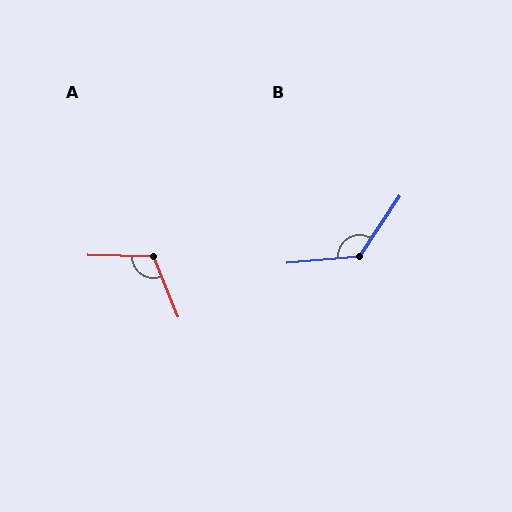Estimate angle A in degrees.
Approximately 114 degrees.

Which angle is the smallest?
A, at approximately 114 degrees.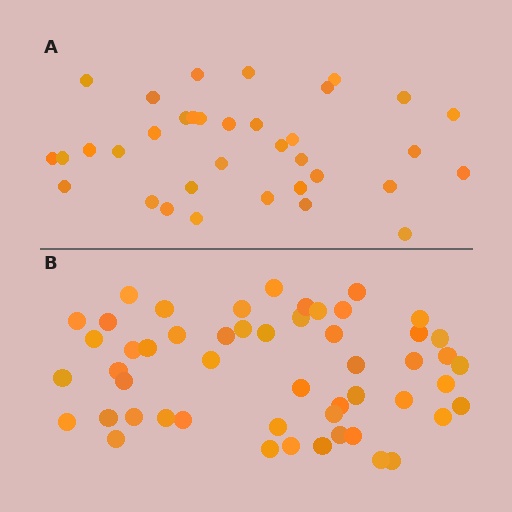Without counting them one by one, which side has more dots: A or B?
Region B (the bottom region) has more dots.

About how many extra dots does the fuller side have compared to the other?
Region B has approximately 15 more dots than region A.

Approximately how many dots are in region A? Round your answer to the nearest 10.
About 40 dots. (The exact count is 35, which rounds to 40.)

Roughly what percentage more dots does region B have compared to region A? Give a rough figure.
About 50% more.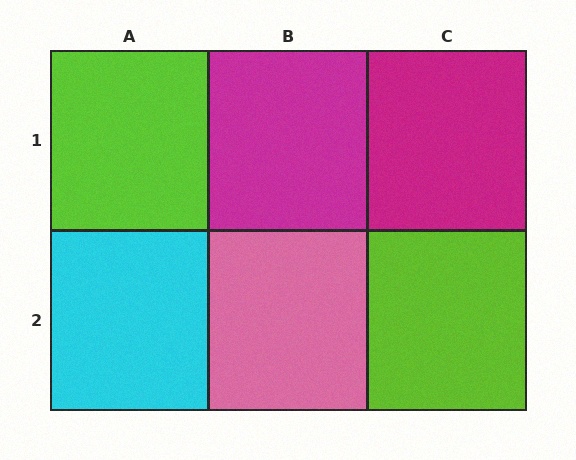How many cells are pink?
1 cell is pink.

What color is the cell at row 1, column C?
Magenta.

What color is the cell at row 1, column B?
Magenta.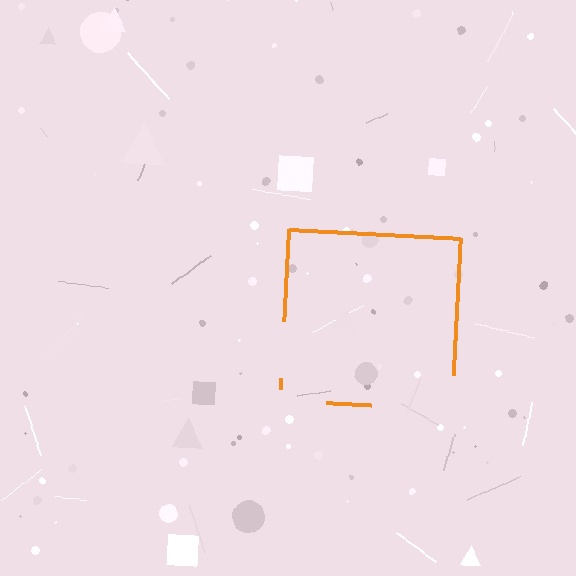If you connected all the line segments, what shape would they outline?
They would outline a square.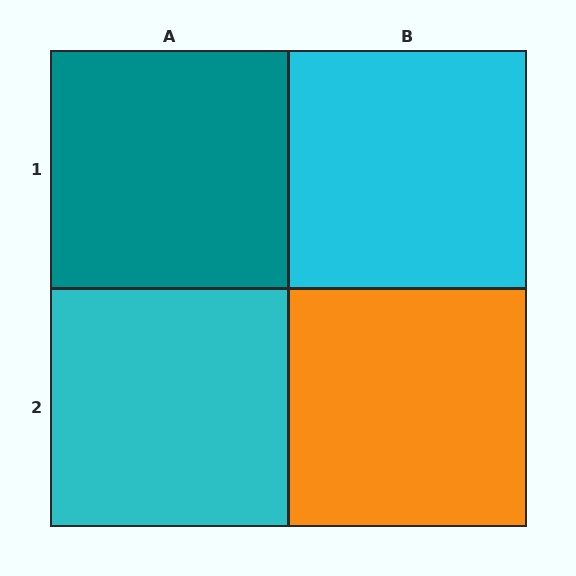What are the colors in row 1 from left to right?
Teal, cyan.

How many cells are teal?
1 cell is teal.